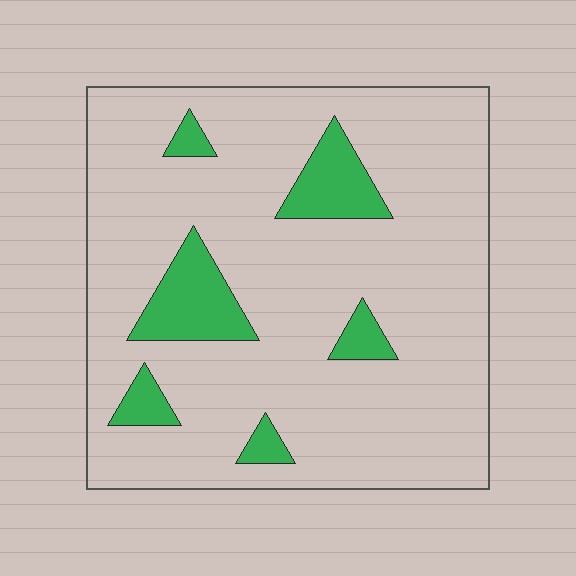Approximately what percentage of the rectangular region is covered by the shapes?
Approximately 15%.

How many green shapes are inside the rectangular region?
6.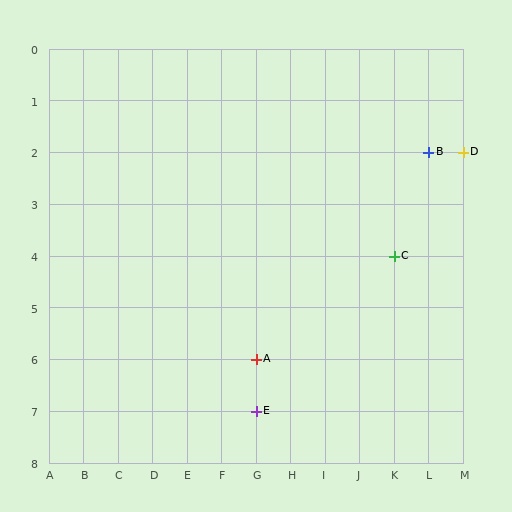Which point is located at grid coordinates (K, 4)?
Point C is at (K, 4).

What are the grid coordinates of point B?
Point B is at grid coordinates (L, 2).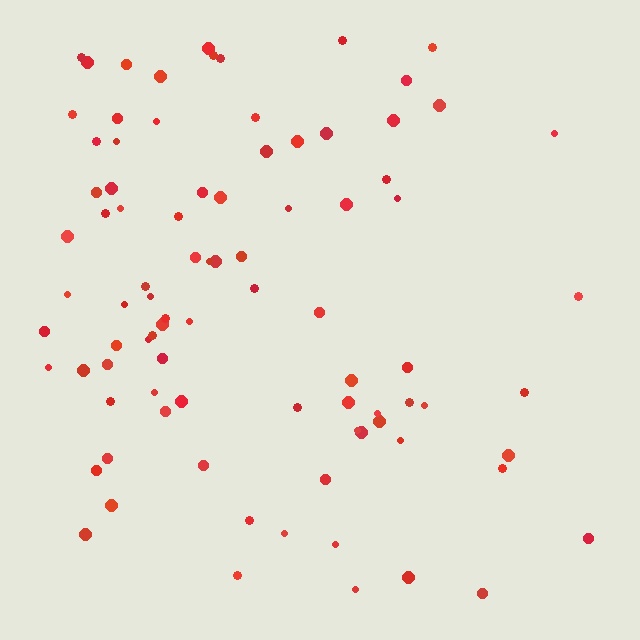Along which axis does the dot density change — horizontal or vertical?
Horizontal.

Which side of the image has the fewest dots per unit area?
The right.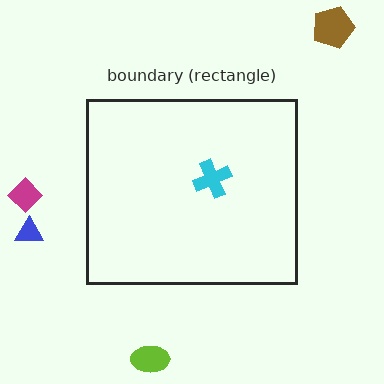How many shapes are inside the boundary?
1 inside, 4 outside.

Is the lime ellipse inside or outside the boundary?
Outside.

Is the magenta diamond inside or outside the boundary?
Outside.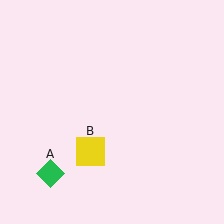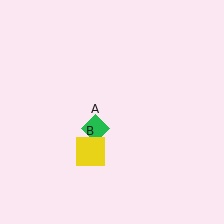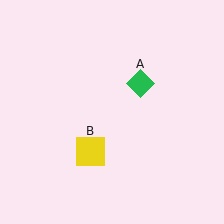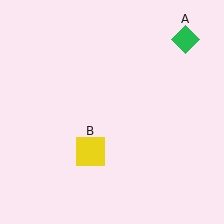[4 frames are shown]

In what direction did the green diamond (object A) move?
The green diamond (object A) moved up and to the right.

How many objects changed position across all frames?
1 object changed position: green diamond (object A).